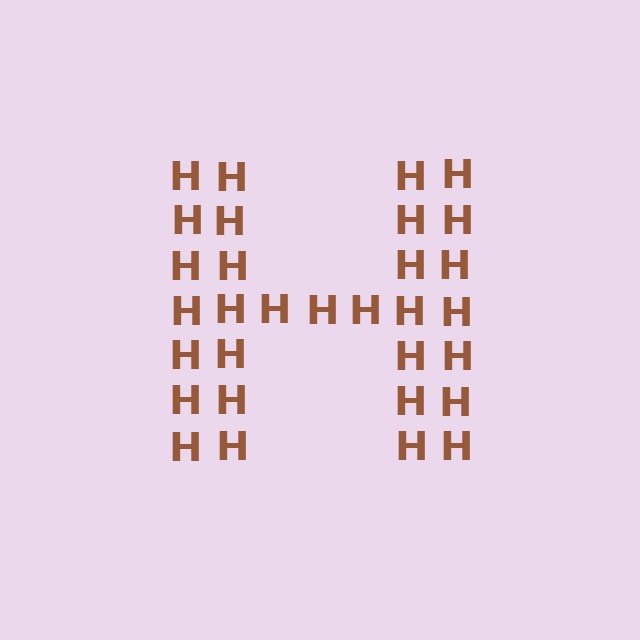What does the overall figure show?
The overall figure shows the letter H.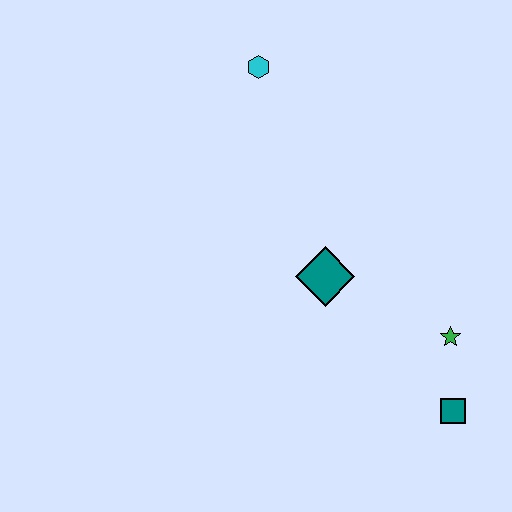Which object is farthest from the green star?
The cyan hexagon is farthest from the green star.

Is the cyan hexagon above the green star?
Yes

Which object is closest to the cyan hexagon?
The teal diamond is closest to the cyan hexagon.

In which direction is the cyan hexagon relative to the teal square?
The cyan hexagon is above the teal square.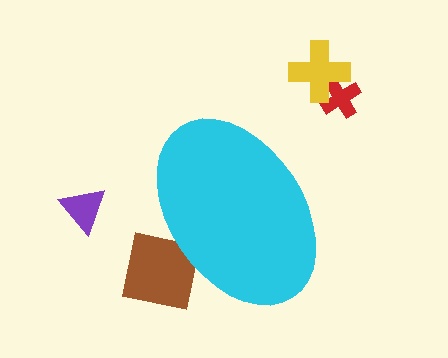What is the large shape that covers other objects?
A cyan ellipse.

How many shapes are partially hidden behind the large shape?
1 shape is partially hidden.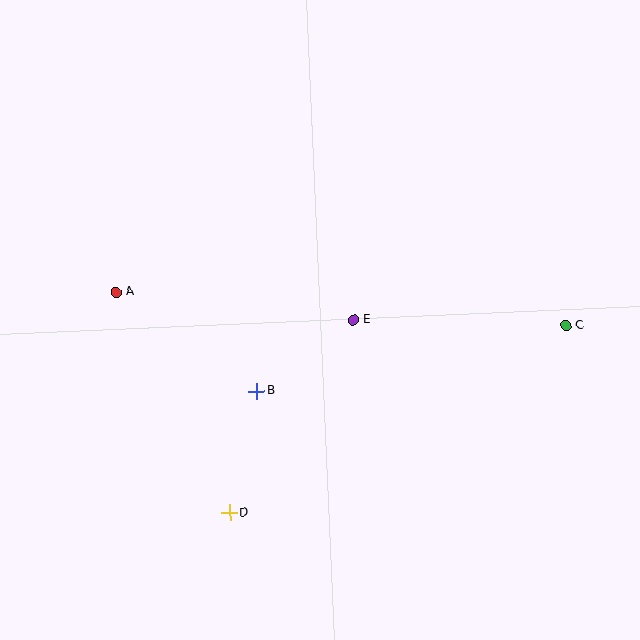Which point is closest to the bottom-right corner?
Point C is closest to the bottom-right corner.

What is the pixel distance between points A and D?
The distance between A and D is 248 pixels.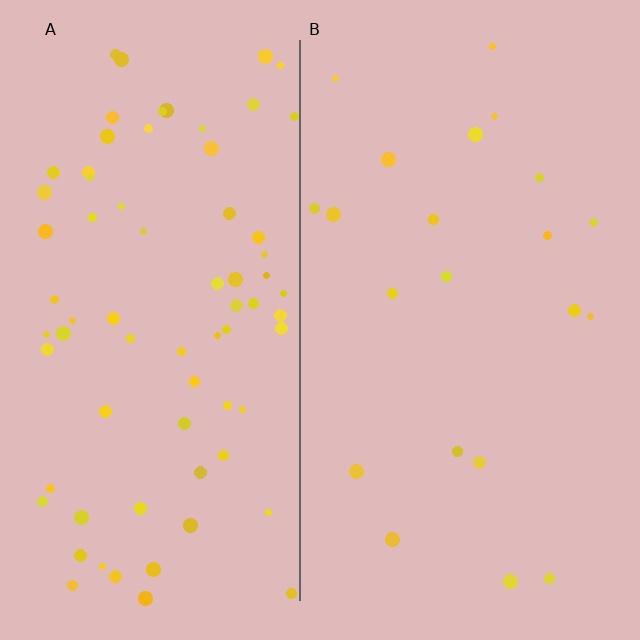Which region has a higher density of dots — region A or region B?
A (the left).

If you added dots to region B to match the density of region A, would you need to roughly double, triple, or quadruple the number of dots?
Approximately triple.